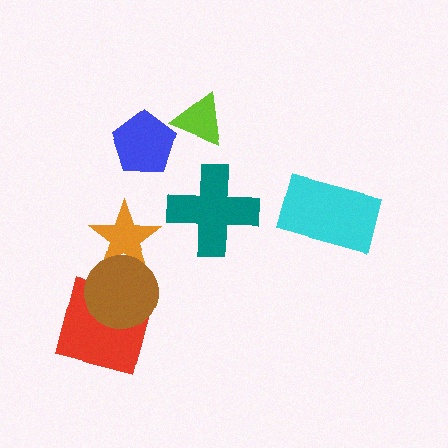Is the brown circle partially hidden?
No, no other shape covers it.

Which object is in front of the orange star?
The brown circle is in front of the orange star.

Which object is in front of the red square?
The brown circle is in front of the red square.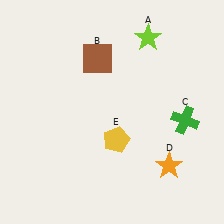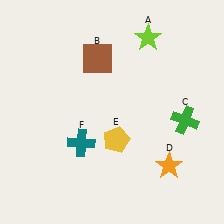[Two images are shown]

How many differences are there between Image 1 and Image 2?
There is 1 difference between the two images.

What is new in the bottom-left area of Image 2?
A teal cross (F) was added in the bottom-left area of Image 2.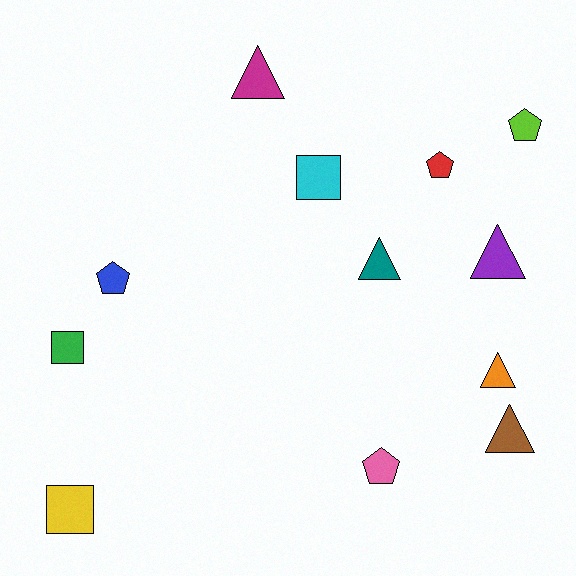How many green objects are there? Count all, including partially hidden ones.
There is 1 green object.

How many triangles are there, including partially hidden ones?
There are 5 triangles.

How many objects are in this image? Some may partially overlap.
There are 12 objects.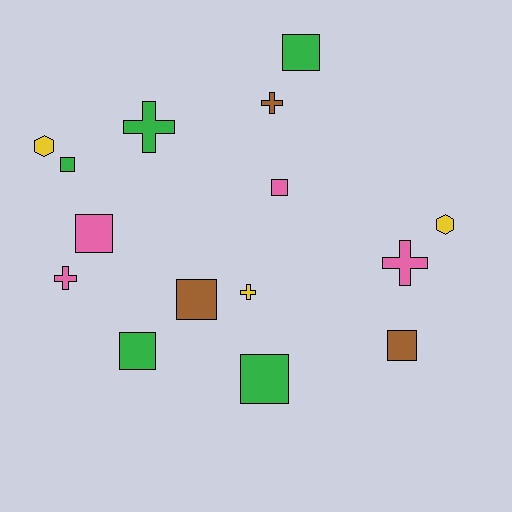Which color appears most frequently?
Green, with 5 objects.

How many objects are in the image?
There are 15 objects.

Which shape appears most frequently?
Square, with 8 objects.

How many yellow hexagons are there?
There are 2 yellow hexagons.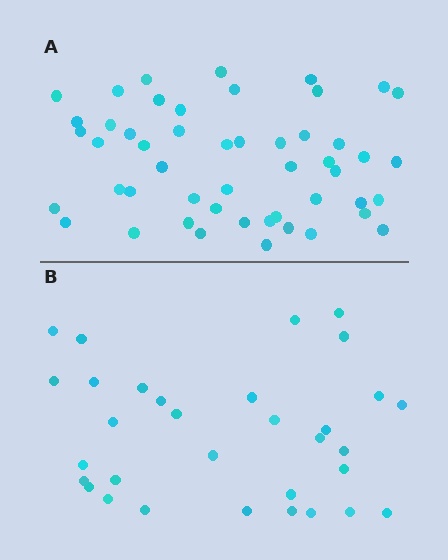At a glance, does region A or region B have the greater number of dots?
Region A (the top region) has more dots.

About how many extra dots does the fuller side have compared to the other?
Region A has approximately 20 more dots than region B.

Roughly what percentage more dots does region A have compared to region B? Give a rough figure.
About 55% more.